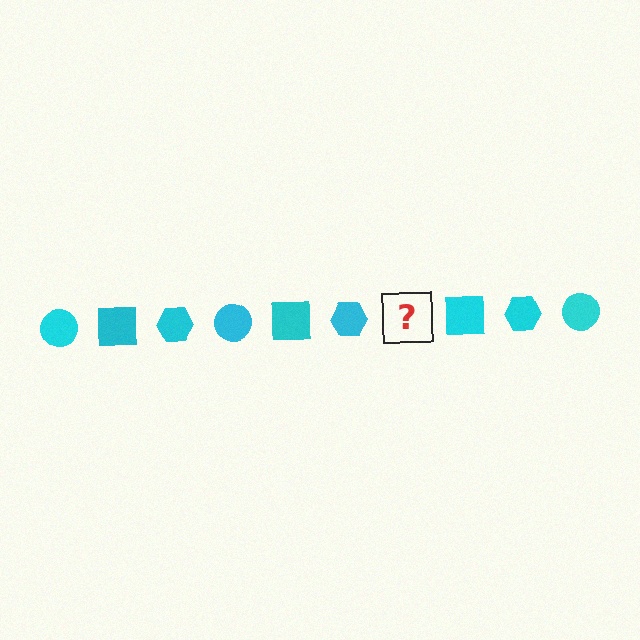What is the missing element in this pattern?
The missing element is a cyan circle.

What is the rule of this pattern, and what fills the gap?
The rule is that the pattern cycles through circle, square, hexagon shapes in cyan. The gap should be filled with a cyan circle.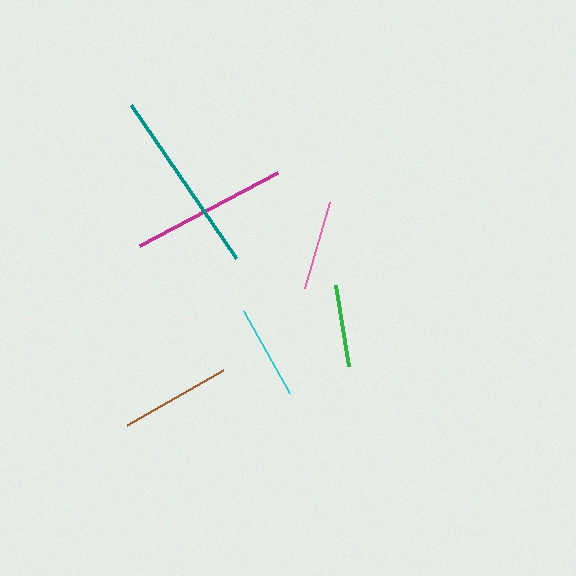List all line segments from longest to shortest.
From longest to shortest: teal, magenta, brown, cyan, pink, green.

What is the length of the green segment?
The green segment is approximately 82 pixels long.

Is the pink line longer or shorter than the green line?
The pink line is longer than the green line.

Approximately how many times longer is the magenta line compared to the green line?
The magenta line is approximately 1.9 times the length of the green line.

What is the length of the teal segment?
The teal segment is approximately 186 pixels long.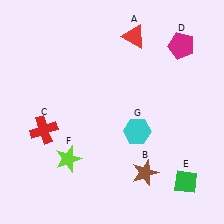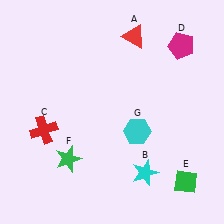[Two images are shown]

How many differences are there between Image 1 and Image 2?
There are 2 differences between the two images.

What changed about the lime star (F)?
In Image 1, F is lime. In Image 2, it changed to green.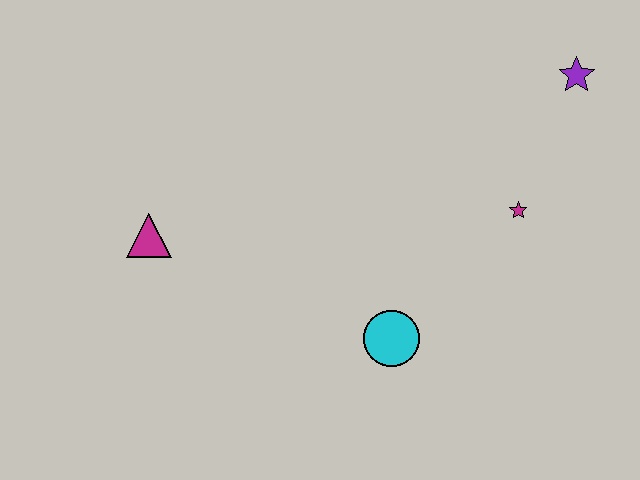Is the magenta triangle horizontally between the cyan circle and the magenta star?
No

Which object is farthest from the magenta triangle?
The purple star is farthest from the magenta triangle.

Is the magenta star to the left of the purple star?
Yes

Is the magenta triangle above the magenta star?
No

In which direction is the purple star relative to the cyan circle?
The purple star is above the cyan circle.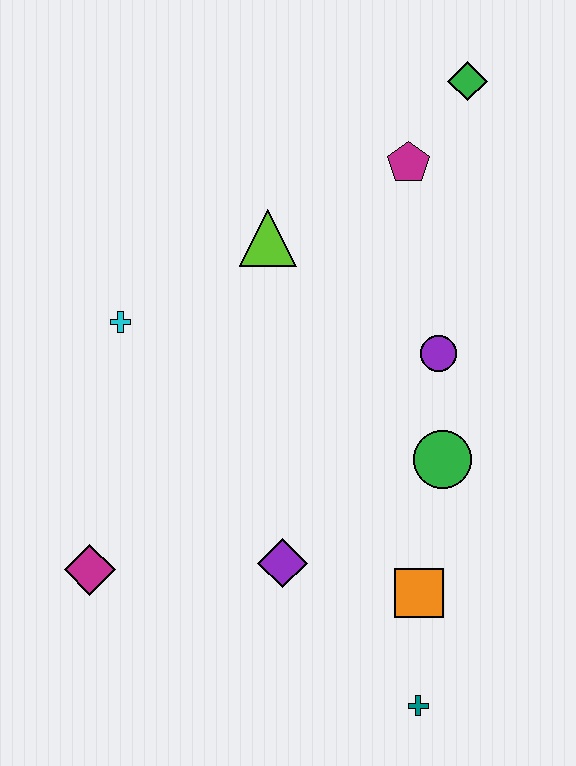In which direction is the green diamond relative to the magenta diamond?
The green diamond is above the magenta diamond.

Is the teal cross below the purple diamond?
Yes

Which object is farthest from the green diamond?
The teal cross is farthest from the green diamond.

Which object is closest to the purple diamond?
The orange square is closest to the purple diamond.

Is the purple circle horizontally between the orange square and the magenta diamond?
No